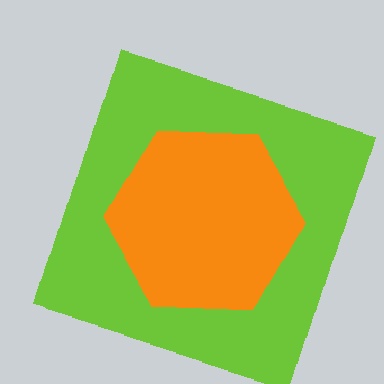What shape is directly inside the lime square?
The orange hexagon.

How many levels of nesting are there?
2.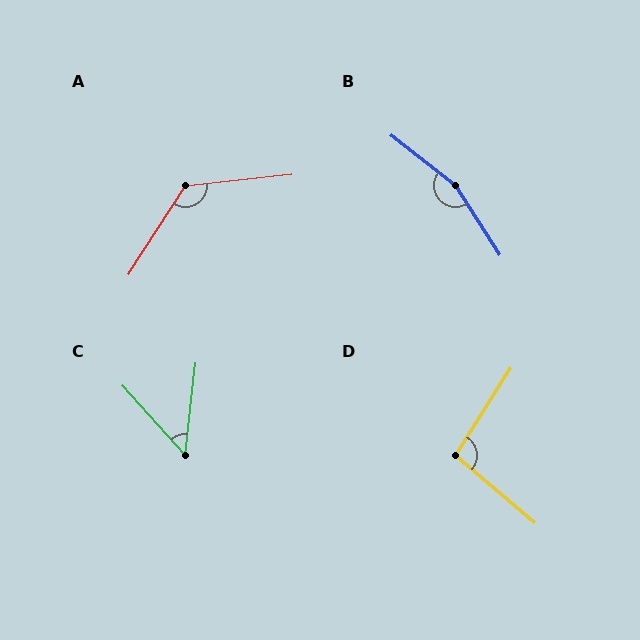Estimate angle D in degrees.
Approximately 98 degrees.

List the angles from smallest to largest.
C (48°), D (98°), A (129°), B (161°).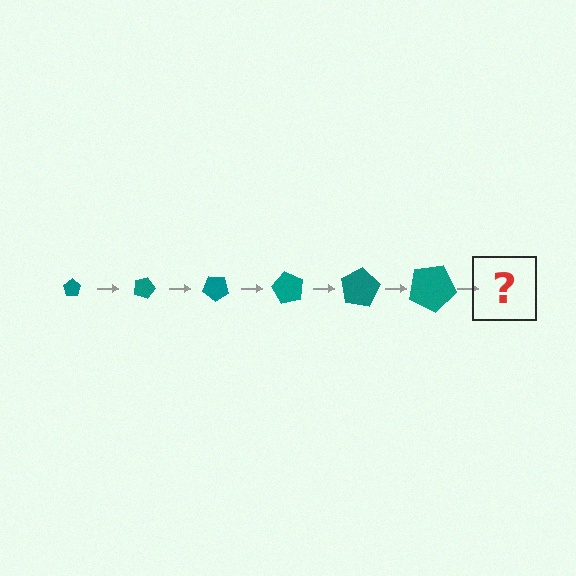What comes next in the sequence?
The next element should be a pentagon, larger than the previous one and rotated 120 degrees from the start.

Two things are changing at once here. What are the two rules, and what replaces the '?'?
The two rules are that the pentagon grows larger each step and it rotates 20 degrees each step. The '?' should be a pentagon, larger than the previous one and rotated 120 degrees from the start.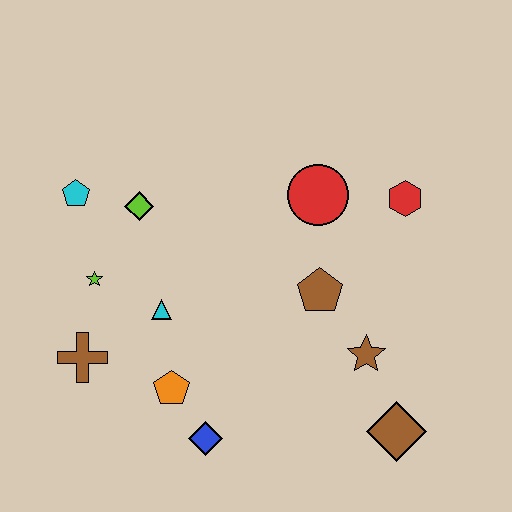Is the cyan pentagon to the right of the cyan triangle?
No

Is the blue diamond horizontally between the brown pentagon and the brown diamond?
No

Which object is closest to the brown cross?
The lime star is closest to the brown cross.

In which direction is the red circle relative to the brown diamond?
The red circle is above the brown diamond.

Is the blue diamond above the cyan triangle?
No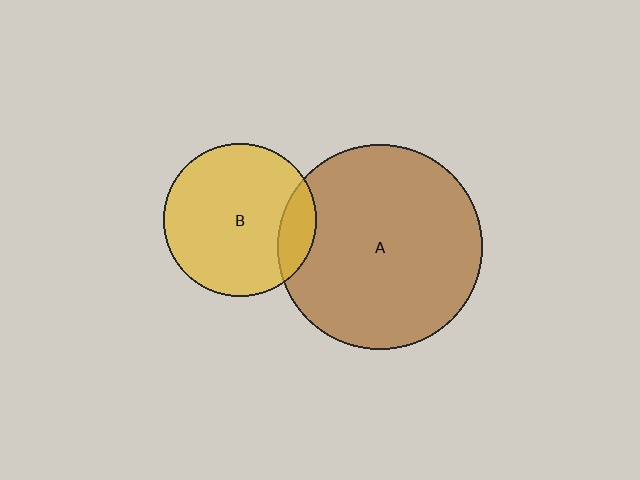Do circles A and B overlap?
Yes.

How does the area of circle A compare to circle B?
Approximately 1.8 times.